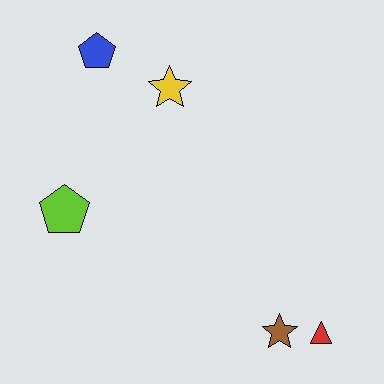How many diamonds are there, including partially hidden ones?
There are no diamonds.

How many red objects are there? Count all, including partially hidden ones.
There is 1 red object.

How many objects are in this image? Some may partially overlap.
There are 5 objects.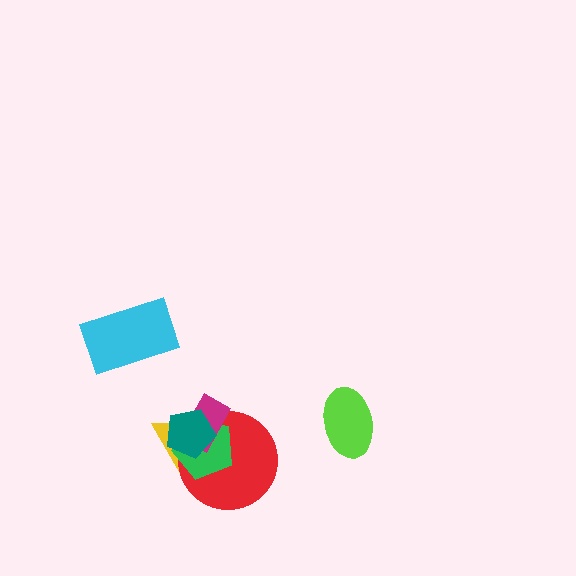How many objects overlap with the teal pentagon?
4 objects overlap with the teal pentagon.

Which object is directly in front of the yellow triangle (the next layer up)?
The red circle is directly in front of the yellow triangle.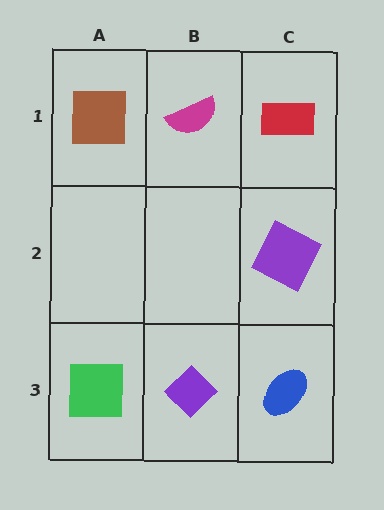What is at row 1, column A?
A brown square.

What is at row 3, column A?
A green square.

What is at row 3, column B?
A purple diamond.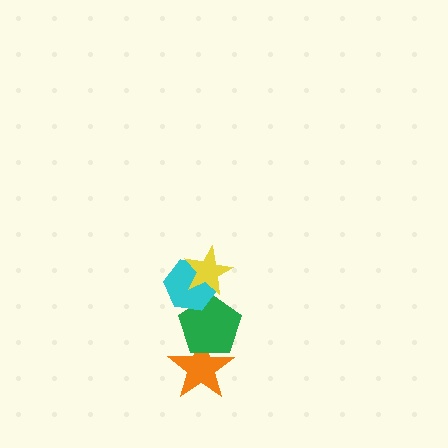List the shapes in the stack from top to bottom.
From top to bottom: the yellow star, the cyan hexagon, the green pentagon, the orange star.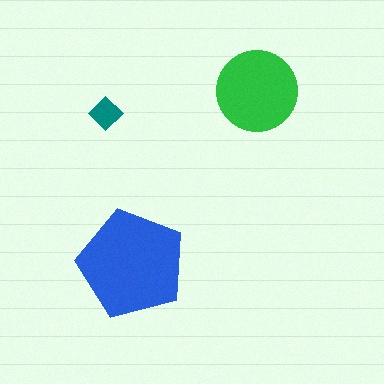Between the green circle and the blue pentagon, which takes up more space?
The blue pentagon.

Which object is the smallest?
The teal diamond.